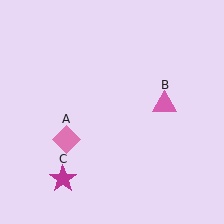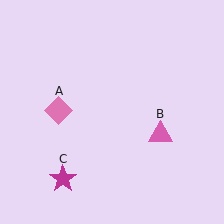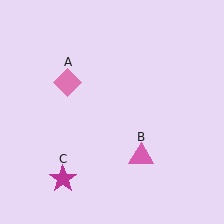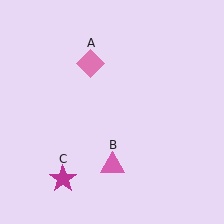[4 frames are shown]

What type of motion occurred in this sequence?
The pink diamond (object A), pink triangle (object B) rotated clockwise around the center of the scene.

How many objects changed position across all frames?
2 objects changed position: pink diamond (object A), pink triangle (object B).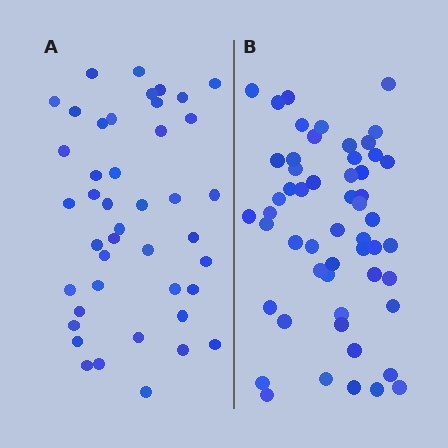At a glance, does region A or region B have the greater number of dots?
Region B (the right region) has more dots.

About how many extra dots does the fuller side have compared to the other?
Region B has roughly 12 or so more dots than region A.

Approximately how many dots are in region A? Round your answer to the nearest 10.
About 40 dots. (The exact count is 43, which rounds to 40.)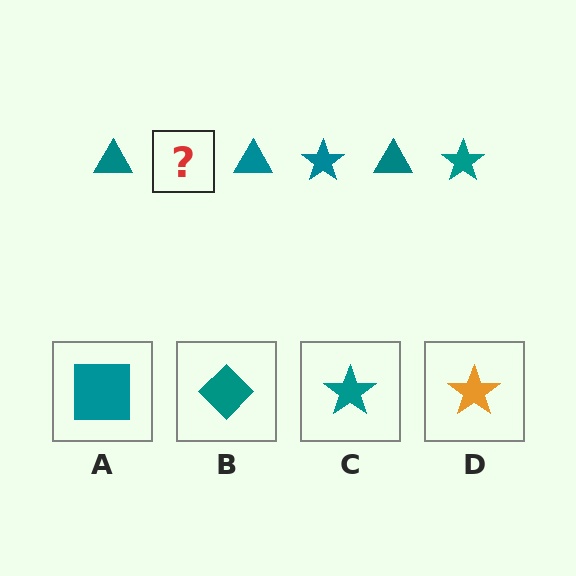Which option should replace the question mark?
Option C.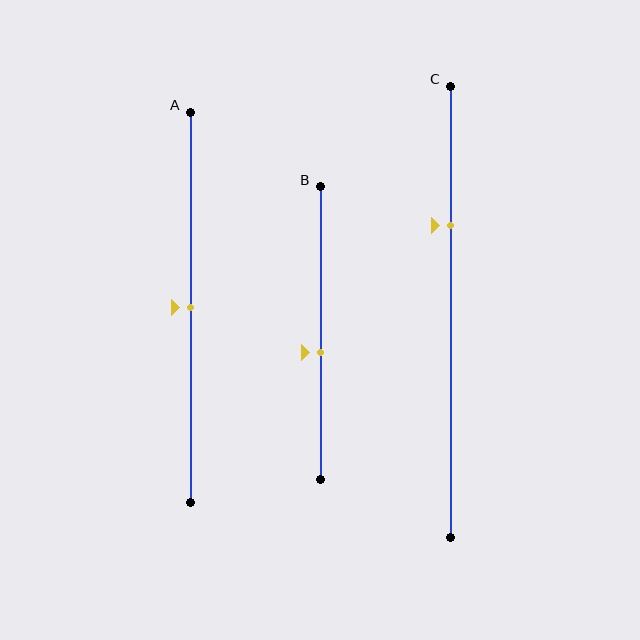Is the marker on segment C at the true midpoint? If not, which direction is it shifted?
No, the marker on segment C is shifted upward by about 19% of the segment length.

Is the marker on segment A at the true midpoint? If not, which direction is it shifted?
Yes, the marker on segment A is at the true midpoint.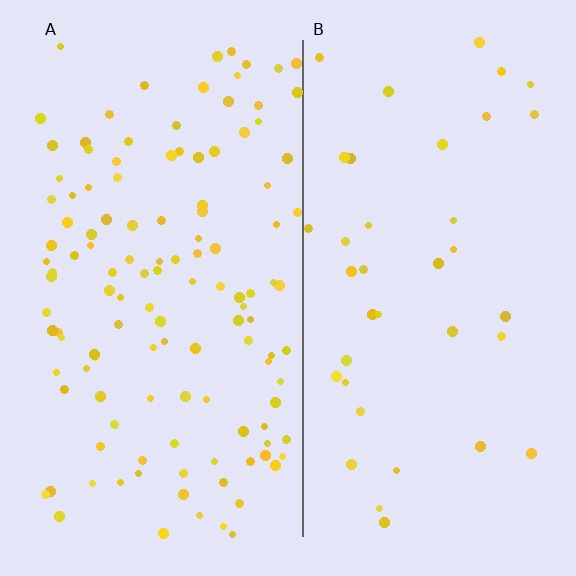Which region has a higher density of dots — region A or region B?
A (the left).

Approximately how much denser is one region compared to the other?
Approximately 3.2× — region A over region B.